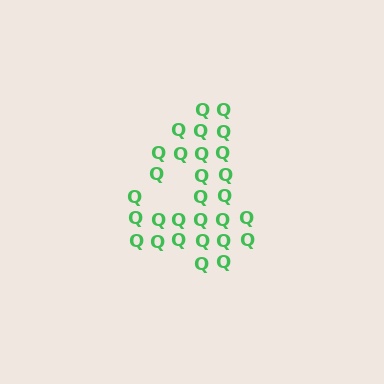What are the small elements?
The small elements are letter Q's.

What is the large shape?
The large shape is the digit 4.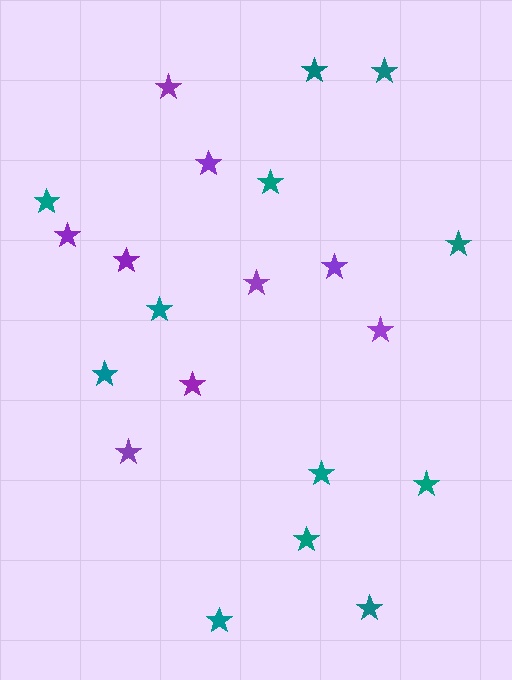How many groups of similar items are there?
There are 2 groups: one group of purple stars (9) and one group of teal stars (12).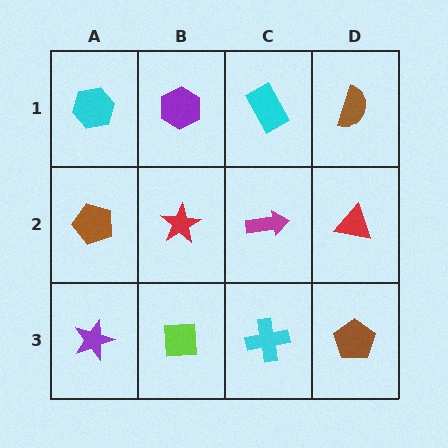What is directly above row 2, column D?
A brown semicircle.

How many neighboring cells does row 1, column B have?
3.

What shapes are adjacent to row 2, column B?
A purple hexagon (row 1, column B), a lime square (row 3, column B), a brown pentagon (row 2, column A), a magenta arrow (row 2, column C).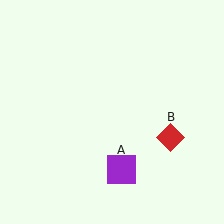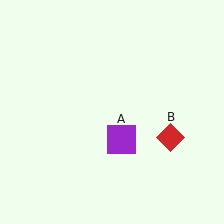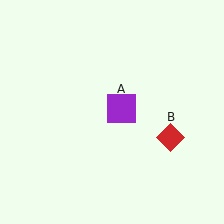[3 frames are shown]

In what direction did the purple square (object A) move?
The purple square (object A) moved up.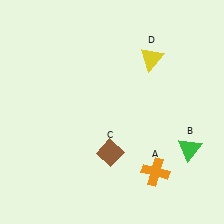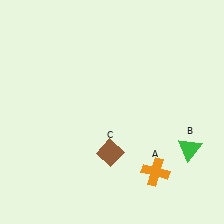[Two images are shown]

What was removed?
The yellow triangle (D) was removed in Image 2.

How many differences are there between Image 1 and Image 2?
There is 1 difference between the two images.